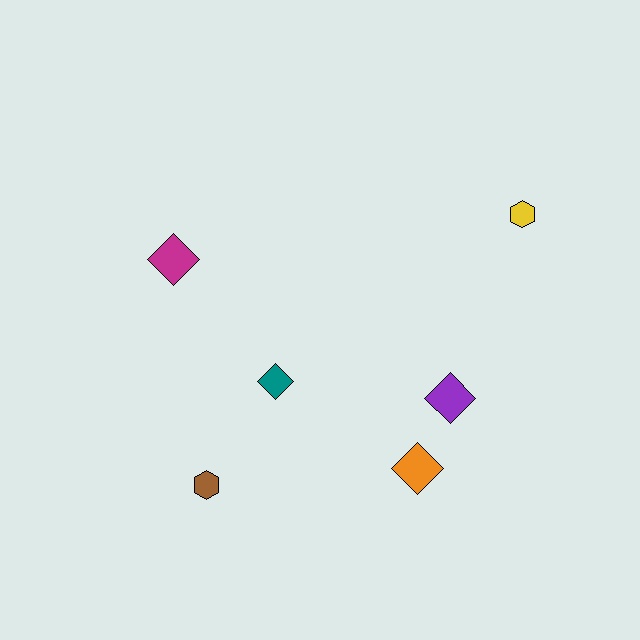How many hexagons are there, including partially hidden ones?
There are 2 hexagons.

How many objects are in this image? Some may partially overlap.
There are 6 objects.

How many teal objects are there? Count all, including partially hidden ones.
There is 1 teal object.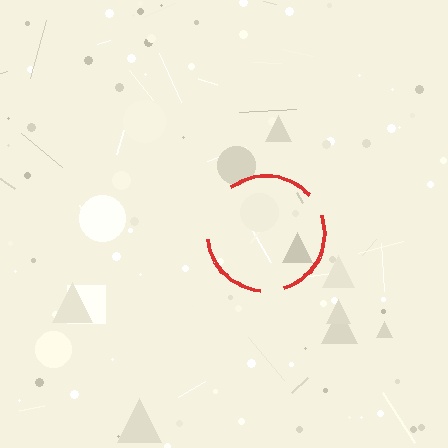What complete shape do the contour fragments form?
The contour fragments form a circle.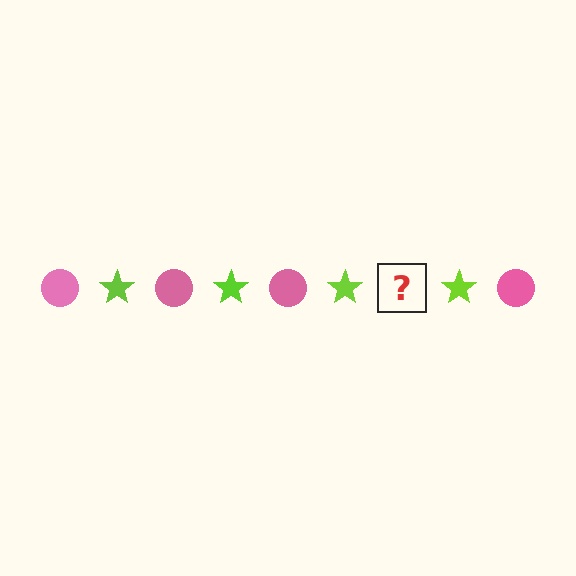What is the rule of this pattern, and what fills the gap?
The rule is that the pattern alternates between pink circle and lime star. The gap should be filled with a pink circle.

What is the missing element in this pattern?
The missing element is a pink circle.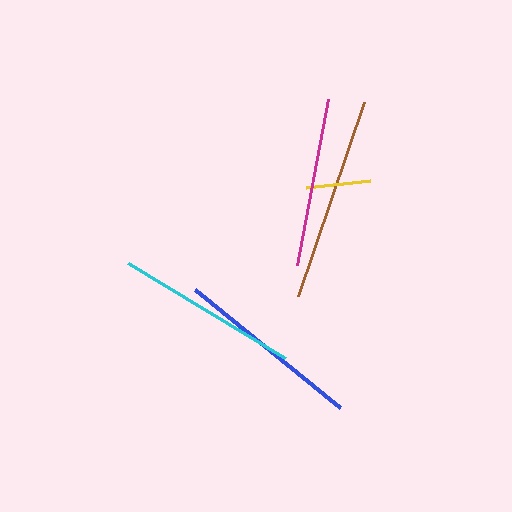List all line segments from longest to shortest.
From longest to shortest: brown, blue, cyan, magenta, yellow.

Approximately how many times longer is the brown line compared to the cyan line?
The brown line is approximately 1.1 times the length of the cyan line.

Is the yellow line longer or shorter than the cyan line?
The cyan line is longer than the yellow line.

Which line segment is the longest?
The brown line is the longest at approximately 205 pixels.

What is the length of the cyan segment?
The cyan segment is approximately 183 pixels long.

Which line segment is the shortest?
The yellow line is the shortest at approximately 64 pixels.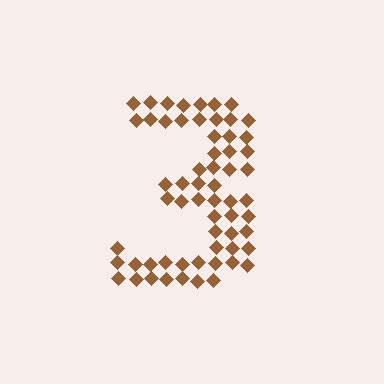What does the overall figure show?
The overall figure shows the digit 3.